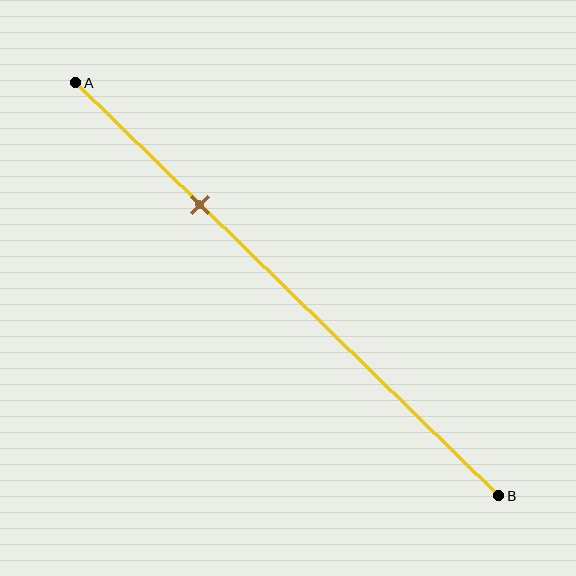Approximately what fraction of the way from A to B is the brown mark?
The brown mark is approximately 30% of the way from A to B.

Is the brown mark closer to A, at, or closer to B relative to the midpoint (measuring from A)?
The brown mark is closer to point A than the midpoint of segment AB.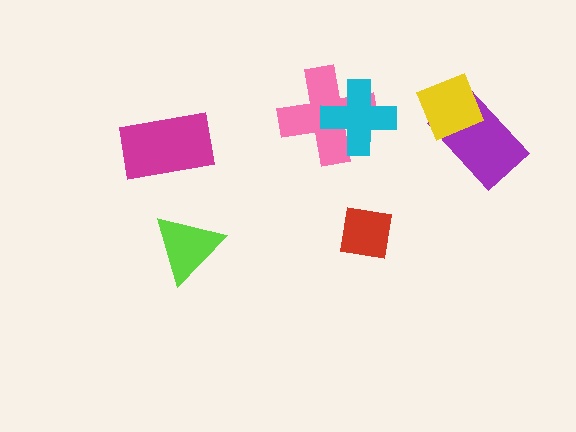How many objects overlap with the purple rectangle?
1 object overlaps with the purple rectangle.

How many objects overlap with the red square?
0 objects overlap with the red square.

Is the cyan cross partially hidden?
No, no other shape covers it.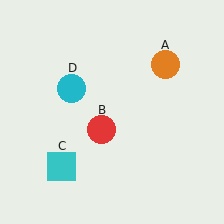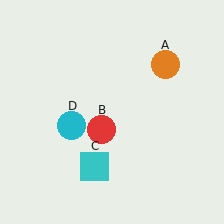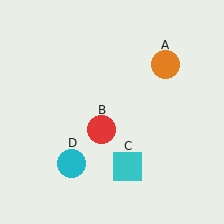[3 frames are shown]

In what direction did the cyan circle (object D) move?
The cyan circle (object D) moved down.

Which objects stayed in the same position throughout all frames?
Orange circle (object A) and red circle (object B) remained stationary.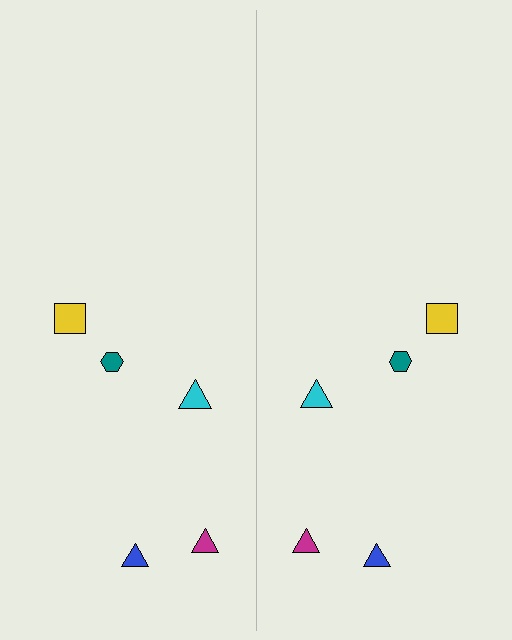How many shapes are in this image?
There are 10 shapes in this image.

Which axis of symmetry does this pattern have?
The pattern has a vertical axis of symmetry running through the center of the image.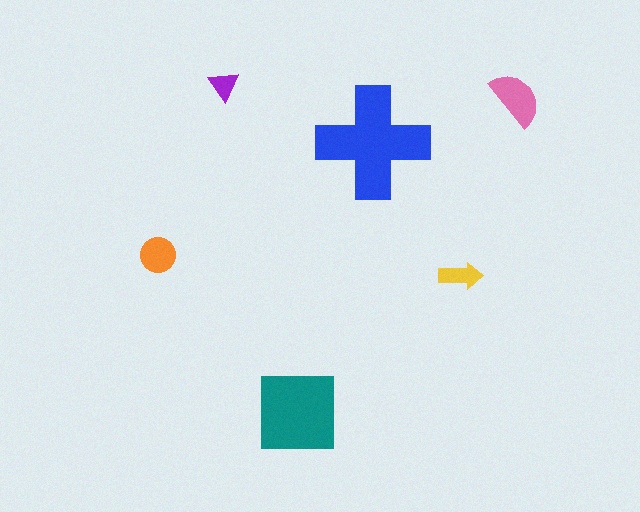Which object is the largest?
The blue cross.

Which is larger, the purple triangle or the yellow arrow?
The yellow arrow.